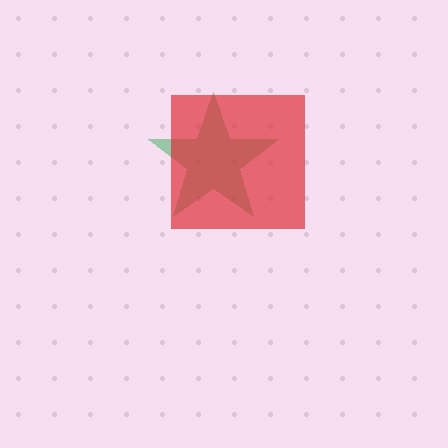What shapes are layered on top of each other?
The layered shapes are: a green star, a red square.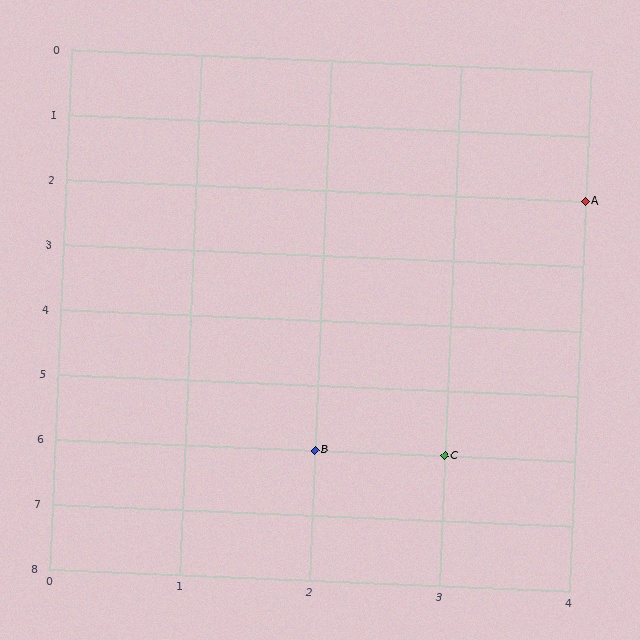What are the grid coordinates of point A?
Point A is at grid coordinates (4, 2).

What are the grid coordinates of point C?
Point C is at grid coordinates (3, 6).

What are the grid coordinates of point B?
Point B is at grid coordinates (2, 6).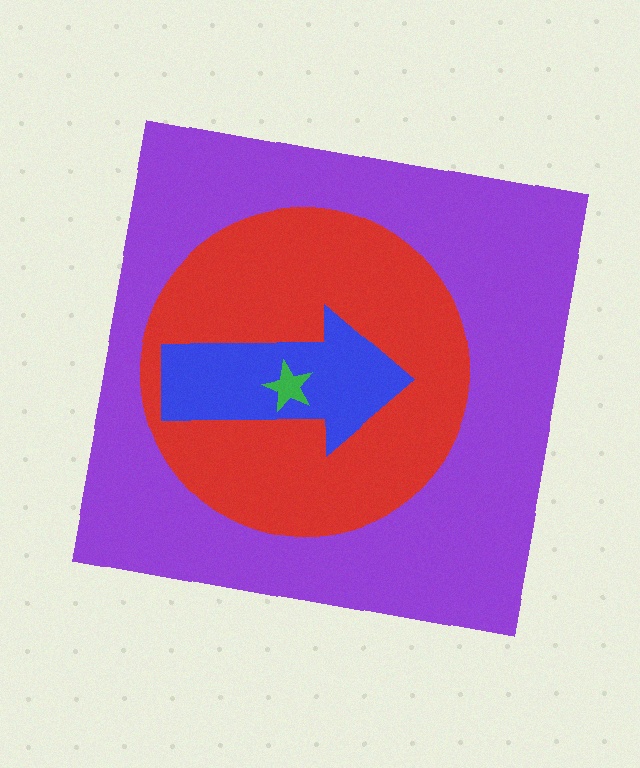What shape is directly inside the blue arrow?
The green star.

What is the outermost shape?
The purple square.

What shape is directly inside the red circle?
The blue arrow.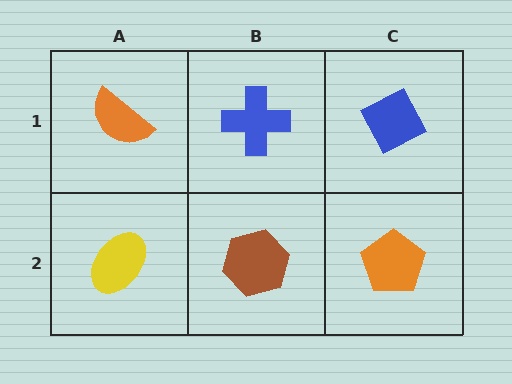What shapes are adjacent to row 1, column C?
An orange pentagon (row 2, column C), a blue cross (row 1, column B).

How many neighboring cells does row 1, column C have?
2.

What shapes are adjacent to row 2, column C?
A blue diamond (row 1, column C), a brown hexagon (row 2, column B).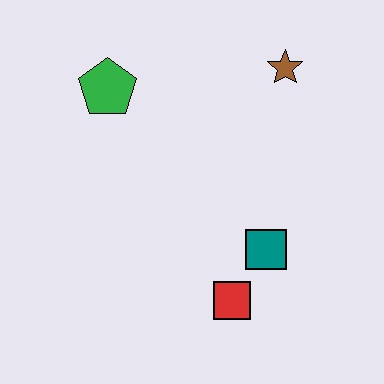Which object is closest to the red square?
The teal square is closest to the red square.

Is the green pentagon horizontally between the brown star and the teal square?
No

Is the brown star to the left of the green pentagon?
No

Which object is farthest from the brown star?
The red square is farthest from the brown star.